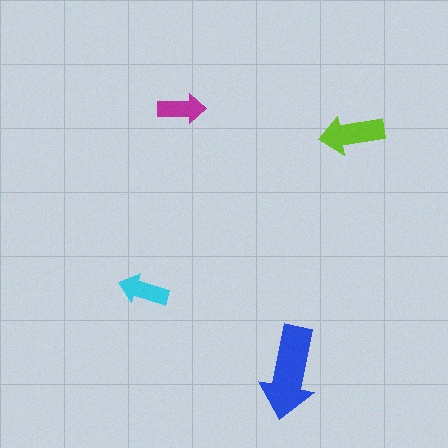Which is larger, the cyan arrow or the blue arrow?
The blue one.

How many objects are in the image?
There are 4 objects in the image.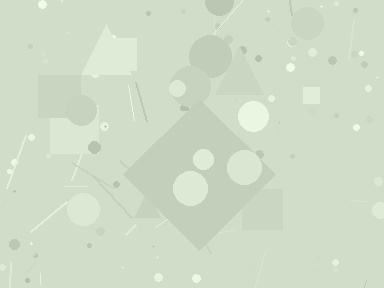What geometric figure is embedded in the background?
A diamond is embedded in the background.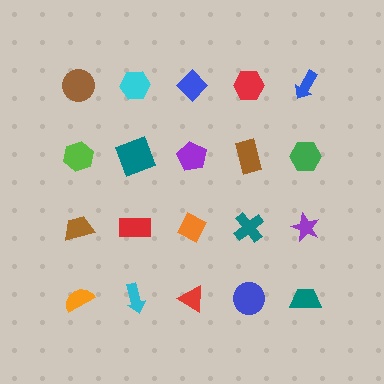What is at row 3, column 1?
A brown trapezoid.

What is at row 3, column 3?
An orange diamond.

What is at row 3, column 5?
A purple star.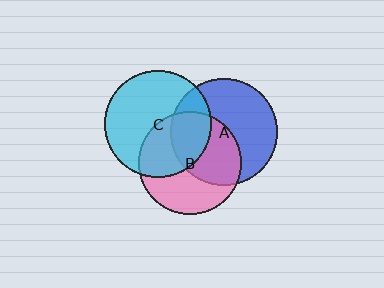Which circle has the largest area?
Circle C (cyan).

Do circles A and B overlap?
Yes.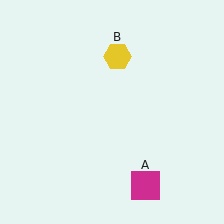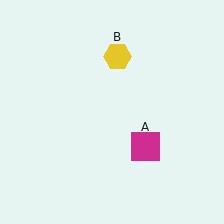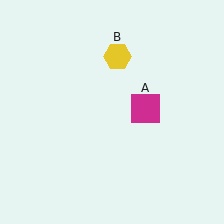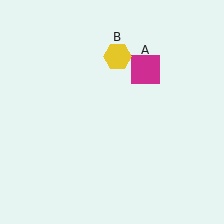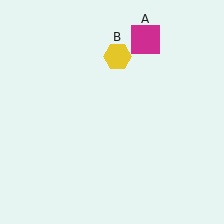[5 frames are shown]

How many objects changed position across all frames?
1 object changed position: magenta square (object A).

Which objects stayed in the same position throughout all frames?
Yellow hexagon (object B) remained stationary.